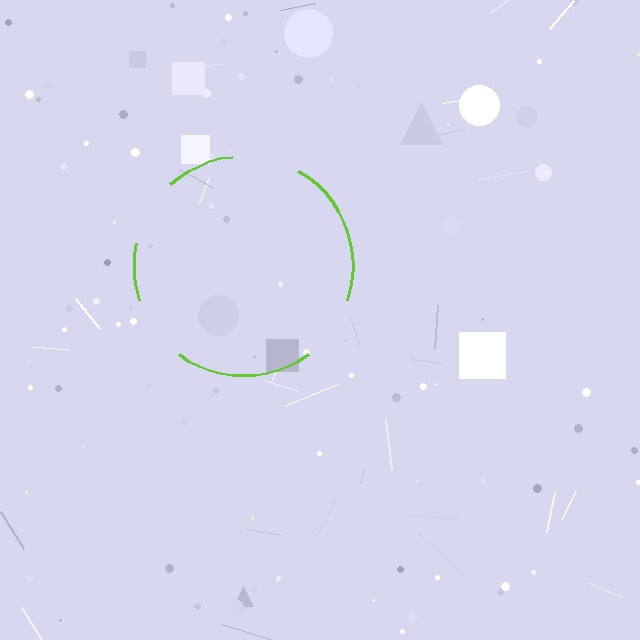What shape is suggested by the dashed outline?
The dashed outline suggests a circle.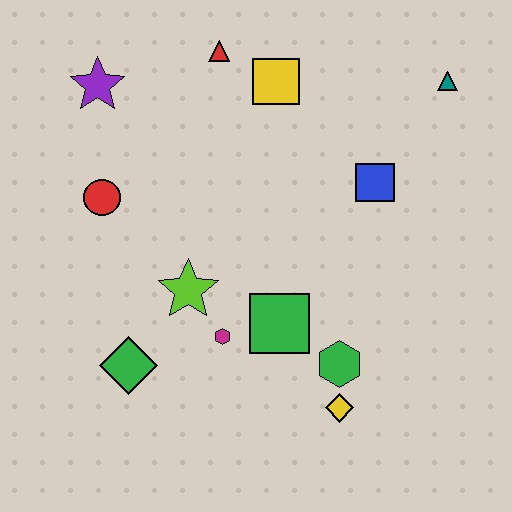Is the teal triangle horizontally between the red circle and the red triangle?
No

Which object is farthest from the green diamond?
The teal triangle is farthest from the green diamond.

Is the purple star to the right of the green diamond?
No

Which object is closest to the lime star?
The magenta hexagon is closest to the lime star.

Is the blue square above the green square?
Yes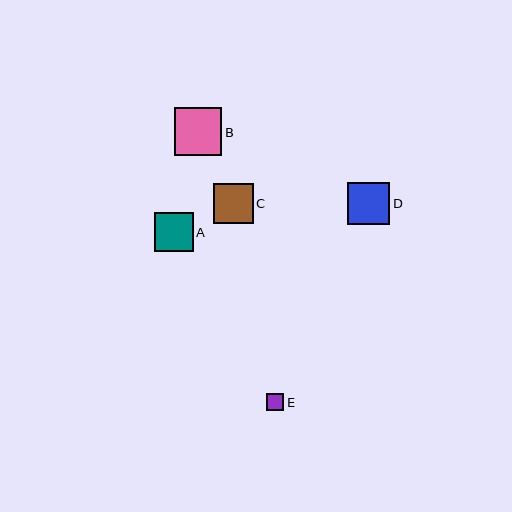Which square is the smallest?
Square E is the smallest with a size of approximately 17 pixels.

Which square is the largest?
Square B is the largest with a size of approximately 47 pixels.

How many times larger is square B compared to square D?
Square B is approximately 1.1 times the size of square D.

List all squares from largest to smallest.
From largest to smallest: B, D, C, A, E.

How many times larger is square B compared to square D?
Square B is approximately 1.1 times the size of square D.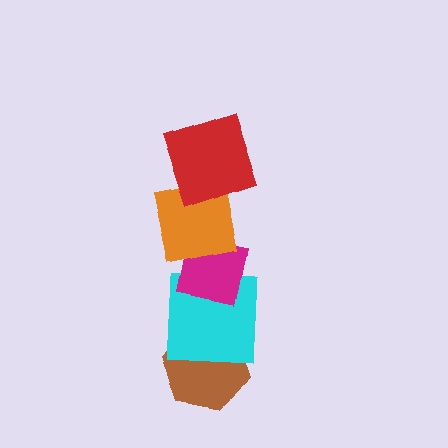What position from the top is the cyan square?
The cyan square is 4th from the top.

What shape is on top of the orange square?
The red square is on top of the orange square.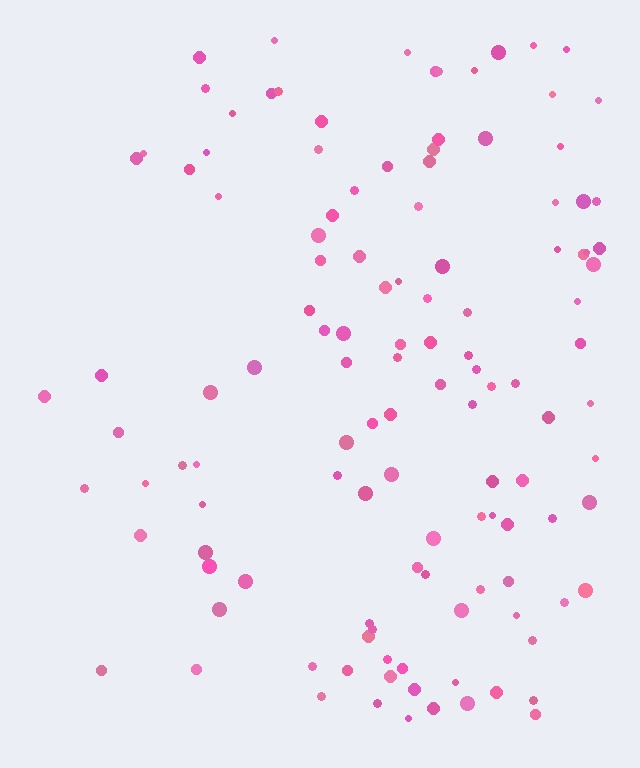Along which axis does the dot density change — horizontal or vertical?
Horizontal.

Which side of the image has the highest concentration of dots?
The right.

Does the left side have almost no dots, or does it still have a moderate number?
Still a moderate number, just noticeably fewer than the right.